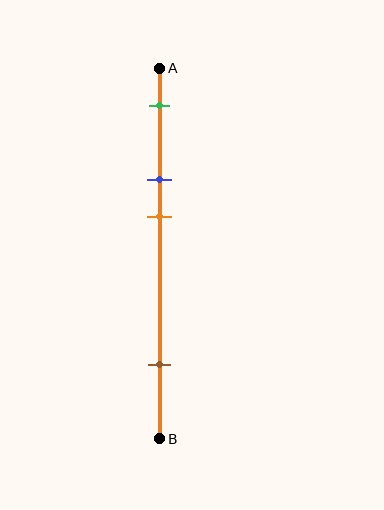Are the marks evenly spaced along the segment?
No, the marks are not evenly spaced.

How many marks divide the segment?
There are 4 marks dividing the segment.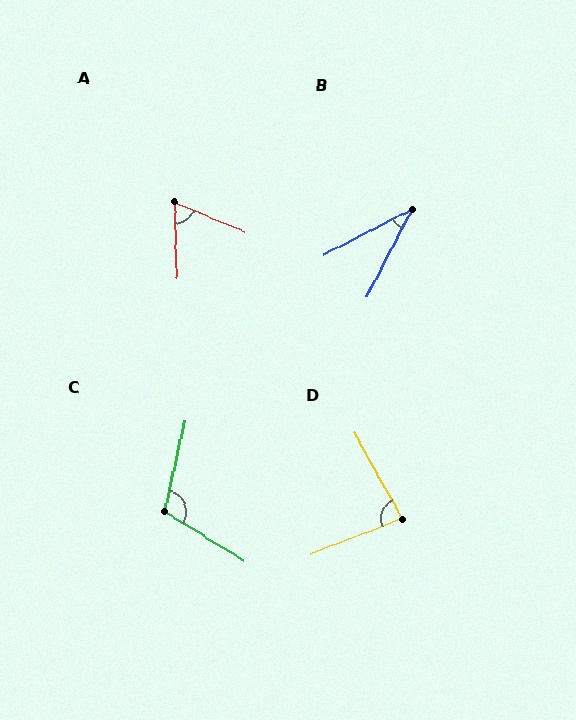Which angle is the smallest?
B, at approximately 35 degrees.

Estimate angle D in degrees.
Approximately 82 degrees.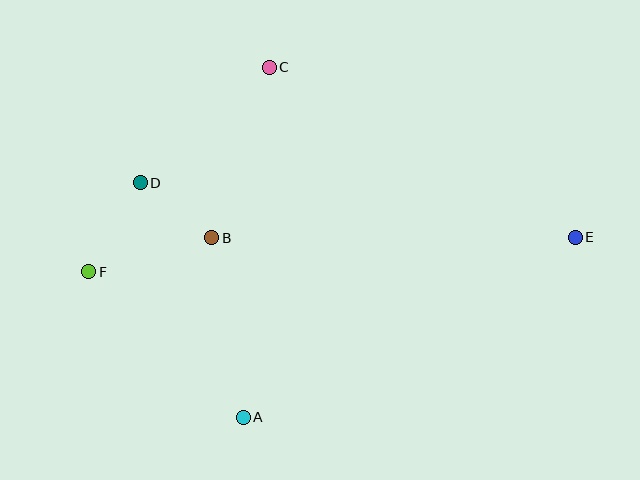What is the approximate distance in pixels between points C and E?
The distance between C and E is approximately 350 pixels.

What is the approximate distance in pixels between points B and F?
The distance between B and F is approximately 128 pixels.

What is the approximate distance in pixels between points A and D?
The distance between A and D is approximately 256 pixels.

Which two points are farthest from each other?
Points E and F are farthest from each other.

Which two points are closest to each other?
Points B and D are closest to each other.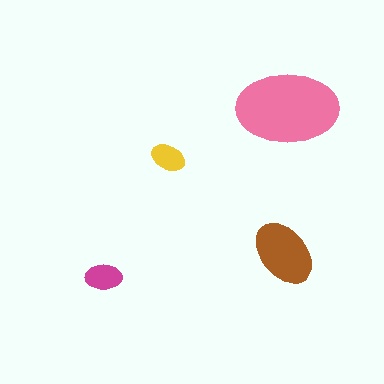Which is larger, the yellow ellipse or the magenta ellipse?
The magenta one.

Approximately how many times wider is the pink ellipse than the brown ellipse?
About 1.5 times wider.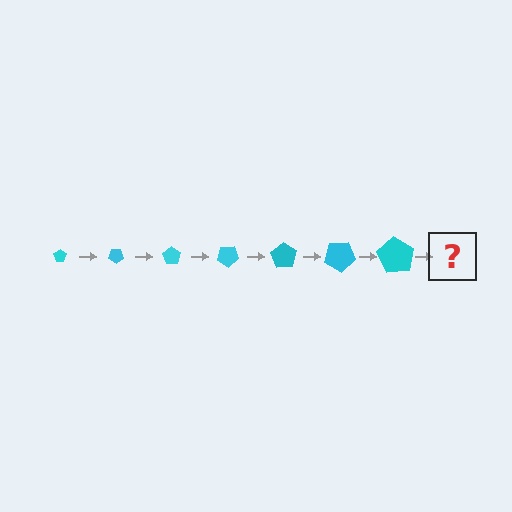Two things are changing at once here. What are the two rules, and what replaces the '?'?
The two rules are that the pentagon grows larger each step and it rotates 35 degrees each step. The '?' should be a pentagon, larger than the previous one and rotated 245 degrees from the start.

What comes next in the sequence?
The next element should be a pentagon, larger than the previous one and rotated 245 degrees from the start.